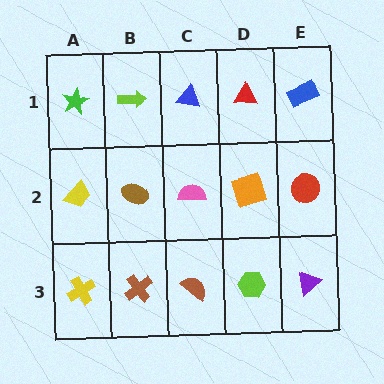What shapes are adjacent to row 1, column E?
A red circle (row 2, column E), a red triangle (row 1, column D).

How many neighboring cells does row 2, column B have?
4.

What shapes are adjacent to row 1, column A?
A yellow trapezoid (row 2, column A), a lime arrow (row 1, column B).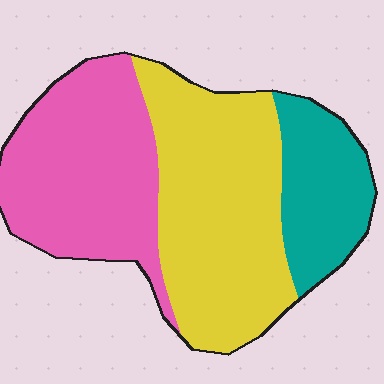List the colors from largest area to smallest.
From largest to smallest: yellow, pink, teal.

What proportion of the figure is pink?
Pink takes up about three eighths (3/8) of the figure.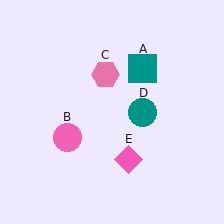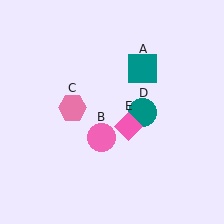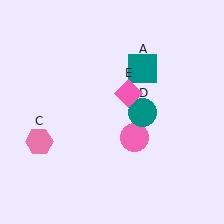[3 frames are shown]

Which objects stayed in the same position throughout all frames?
Teal square (object A) and teal circle (object D) remained stationary.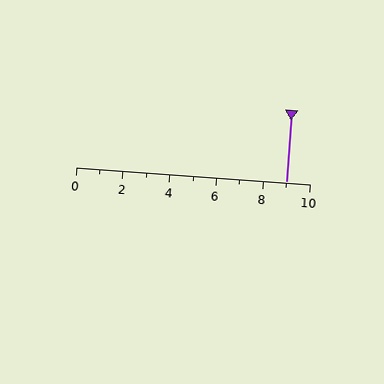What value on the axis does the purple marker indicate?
The marker indicates approximately 9.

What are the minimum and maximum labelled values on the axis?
The axis runs from 0 to 10.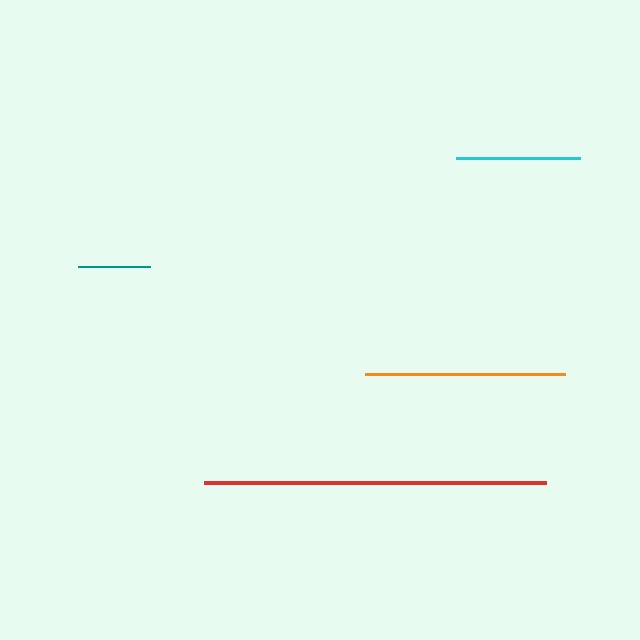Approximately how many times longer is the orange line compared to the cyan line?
The orange line is approximately 1.6 times the length of the cyan line.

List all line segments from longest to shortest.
From longest to shortest: red, orange, cyan, teal.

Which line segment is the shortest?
The teal line is the shortest at approximately 71 pixels.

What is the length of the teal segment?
The teal segment is approximately 71 pixels long.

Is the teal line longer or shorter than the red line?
The red line is longer than the teal line.